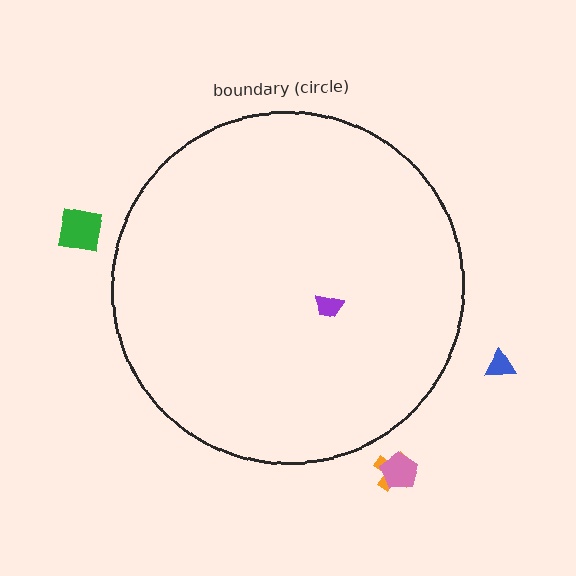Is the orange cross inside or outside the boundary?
Outside.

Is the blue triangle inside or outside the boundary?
Outside.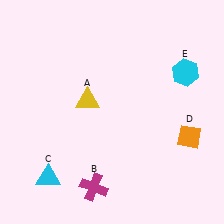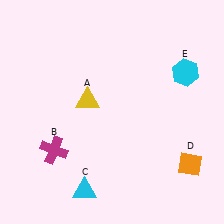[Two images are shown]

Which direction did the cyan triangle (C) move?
The cyan triangle (C) moved right.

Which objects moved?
The objects that moved are: the magenta cross (B), the cyan triangle (C), the orange diamond (D).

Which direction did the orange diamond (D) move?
The orange diamond (D) moved down.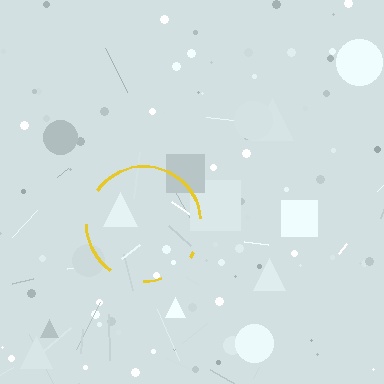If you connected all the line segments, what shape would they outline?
They would outline a circle.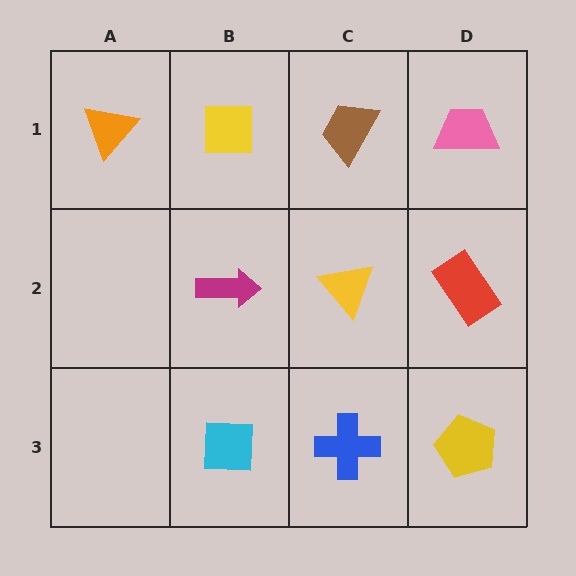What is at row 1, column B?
A yellow square.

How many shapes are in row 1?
4 shapes.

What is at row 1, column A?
An orange triangle.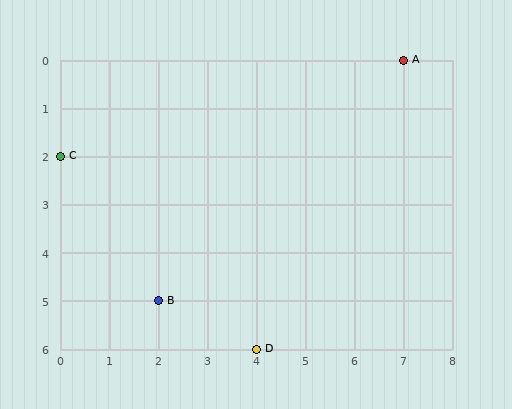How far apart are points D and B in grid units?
Points D and B are 2 columns and 1 row apart (about 2.2 grid units diagonally).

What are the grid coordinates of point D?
Point D is at grid coordinates (4, 6).